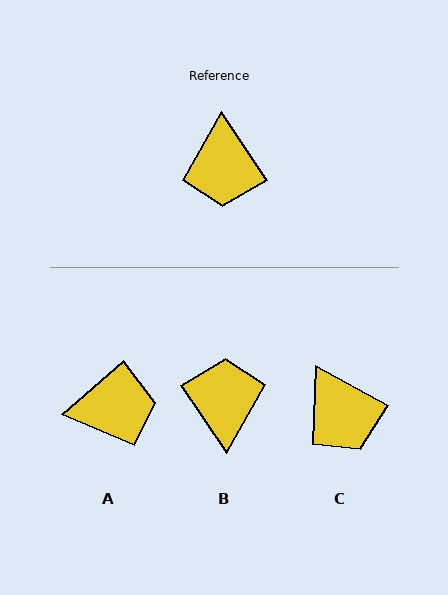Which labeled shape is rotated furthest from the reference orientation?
B, about 180 degrees away.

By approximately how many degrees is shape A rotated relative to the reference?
Approximately 97 degrees counter-clockwise.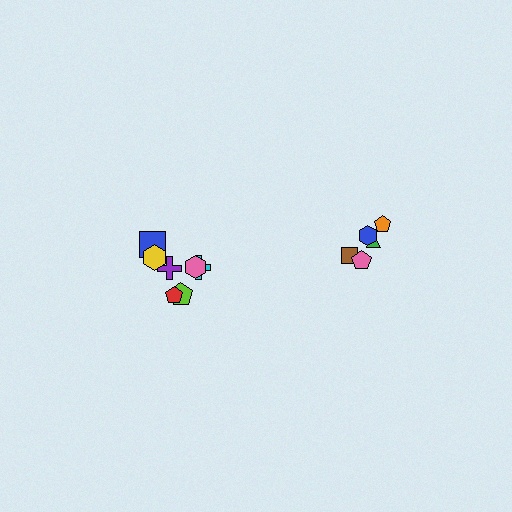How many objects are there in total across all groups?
There are 12 objects.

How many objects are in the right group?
There are 5 objects.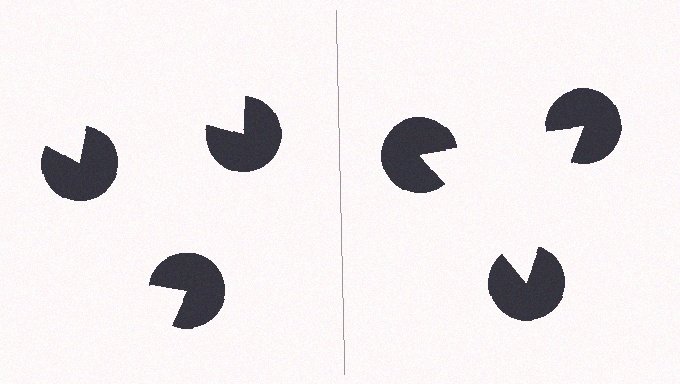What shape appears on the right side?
An illusory triangle.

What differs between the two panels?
The pac-man discs are positioned identically on both sides; only the wedge orientations differ. On the right they align to a triangle; on the left they are misaligned.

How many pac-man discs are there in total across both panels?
6 — 3 on each side.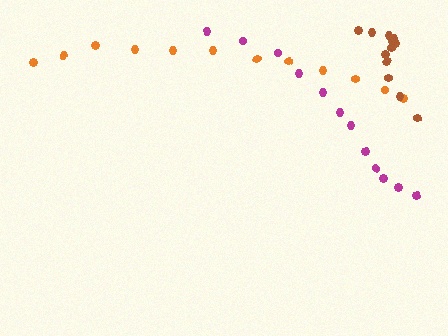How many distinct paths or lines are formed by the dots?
There are 3 distinct paths.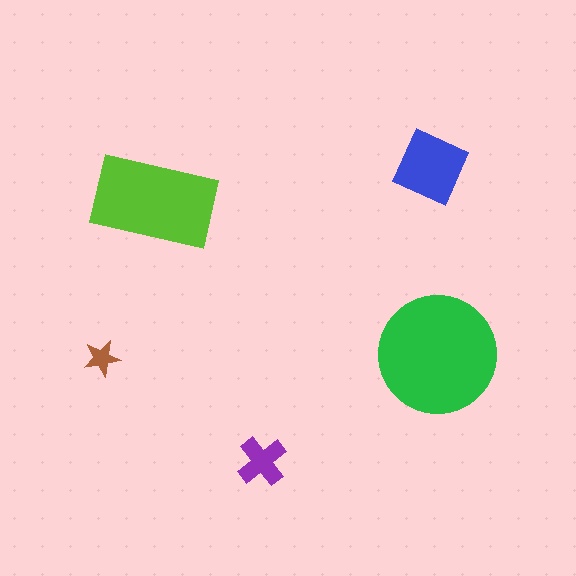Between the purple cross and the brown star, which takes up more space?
The purple cross.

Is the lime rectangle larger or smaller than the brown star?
Larger.